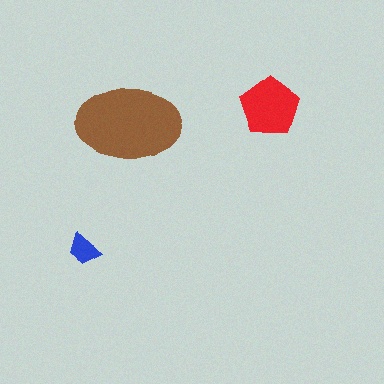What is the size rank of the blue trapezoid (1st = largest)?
3rd.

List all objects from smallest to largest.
The blue trapezoid, the red pentagon, the brown ellipse.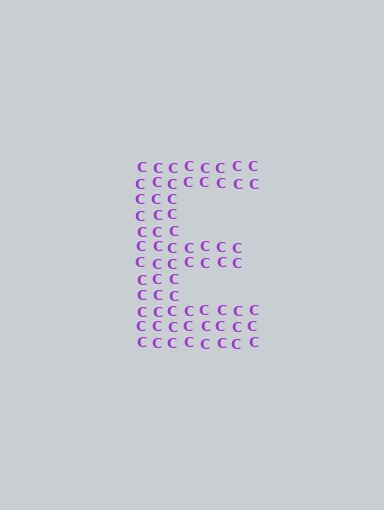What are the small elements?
The small elements are letter C's.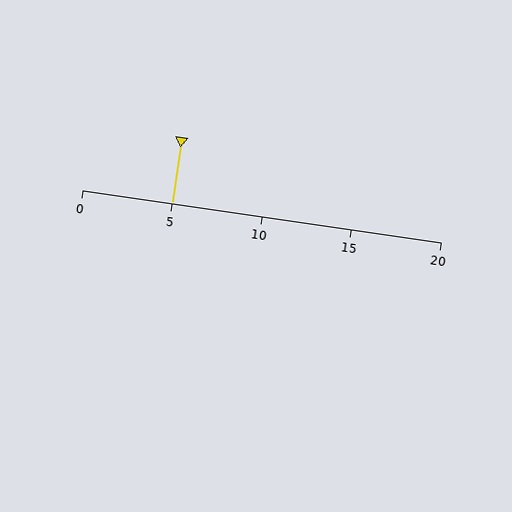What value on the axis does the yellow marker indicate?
The marker indicates approximately 5.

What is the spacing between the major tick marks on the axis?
The major ticks are spaced 5 apart.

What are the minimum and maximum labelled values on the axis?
The axis runs from 0 to 20.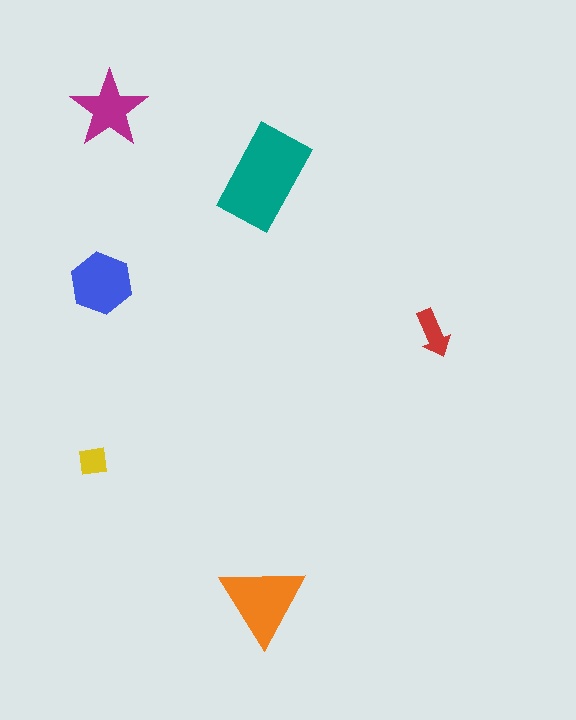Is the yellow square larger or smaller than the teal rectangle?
Smaller.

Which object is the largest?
The teal rectangle.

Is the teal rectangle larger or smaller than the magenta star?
Larger.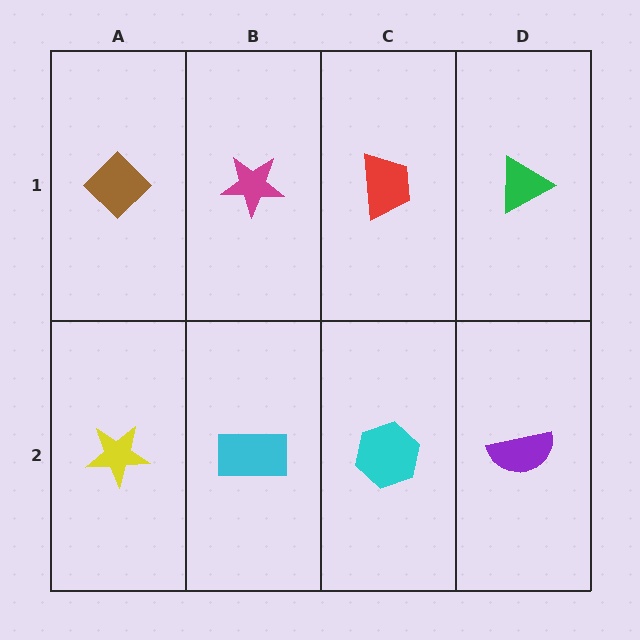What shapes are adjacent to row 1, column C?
A cyan hexagon (row 2, column C), a magenta star (row 1, column B), a green triangle (row 1, column D).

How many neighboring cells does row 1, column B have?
3.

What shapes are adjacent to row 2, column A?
A brown diamond (row 1, column A), a cyan rectangle (row 2, column B).